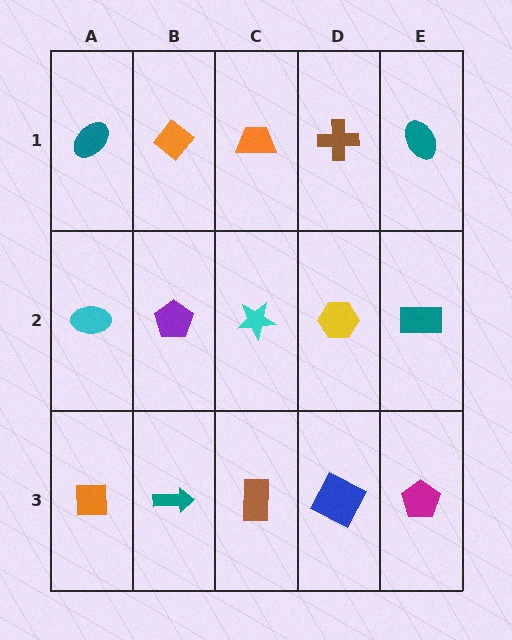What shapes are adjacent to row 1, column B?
A purple pentagon (row 2, column B), a teal ellipse (row 1, column A), an orange trapezoid (row 1, column C).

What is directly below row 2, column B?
A teal arrow.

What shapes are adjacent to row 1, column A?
A cyan ellipse (row 2, column A), an orange diamond (row 1, column B).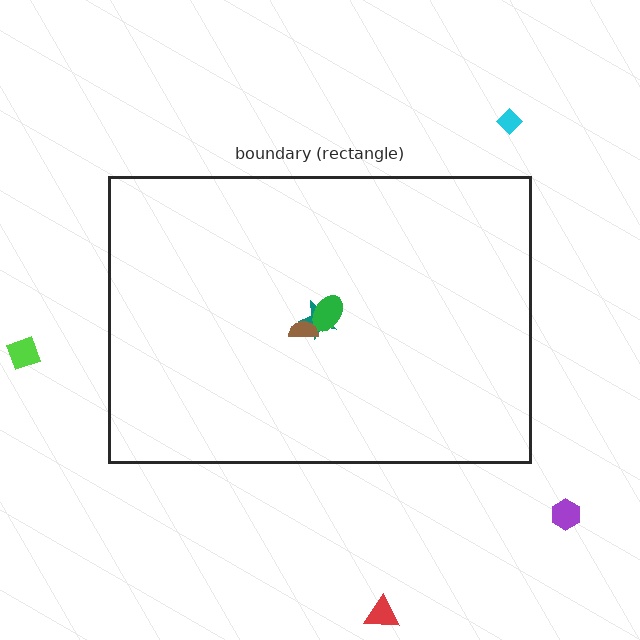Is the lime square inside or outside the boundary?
Outside.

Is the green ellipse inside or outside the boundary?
Inside.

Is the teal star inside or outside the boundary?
Inside.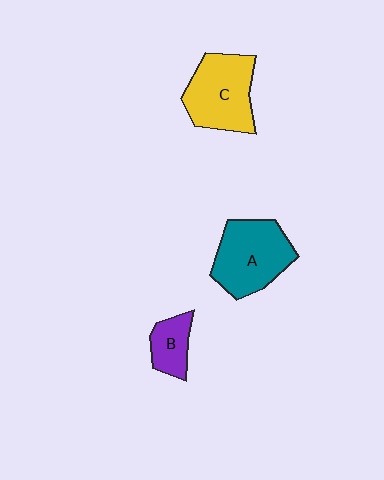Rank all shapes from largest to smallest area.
From largest to smallest: A (teal), C (yellow), B (purple).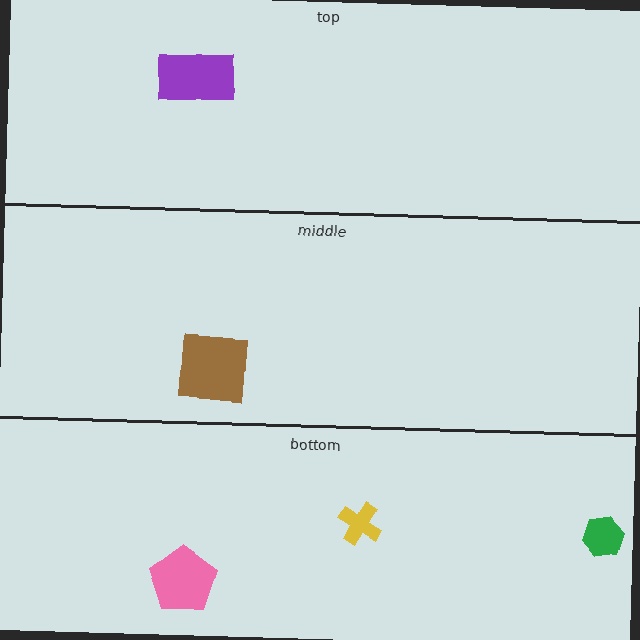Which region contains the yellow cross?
The bottom region.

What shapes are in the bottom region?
The yellow cross, the pink pentagon, the green hexagon.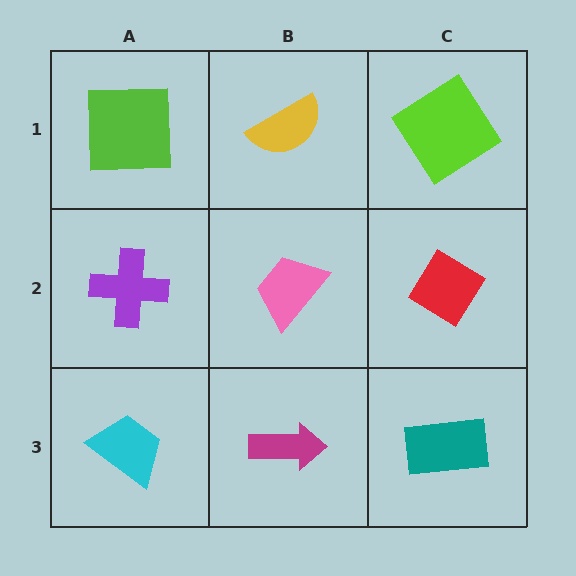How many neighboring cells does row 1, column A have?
2.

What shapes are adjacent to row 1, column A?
A purple cross (row 2, column A), a yellow semicircle (row 1, column B).